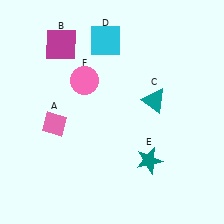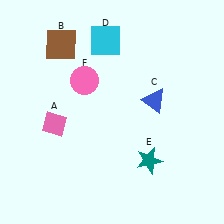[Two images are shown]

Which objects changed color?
B changed from magenta to brown. C changed from teal to blue.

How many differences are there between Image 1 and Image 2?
There are 2 differences between the two images.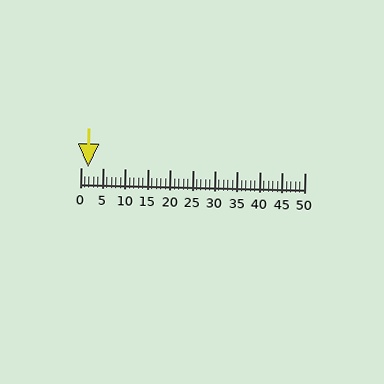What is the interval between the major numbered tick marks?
The major tick marks are spaced 5 units apart.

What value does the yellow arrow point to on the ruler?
The yellow arrow points to approximately 2.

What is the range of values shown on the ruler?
The ruler shows values from 0 to 50.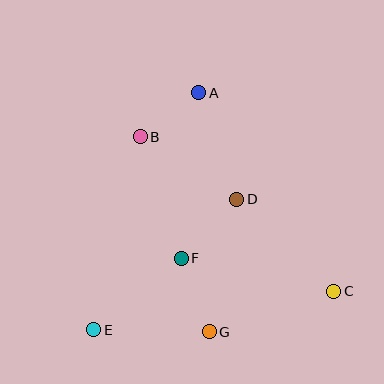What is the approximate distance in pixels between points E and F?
The distance between E and F is approximately 113 pixels.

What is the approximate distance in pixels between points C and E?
The distance between C and E is approximately 243 pixels.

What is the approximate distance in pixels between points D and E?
The distance between D and E is approximately 193 pixels.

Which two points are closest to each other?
Points A and B are closest to each other.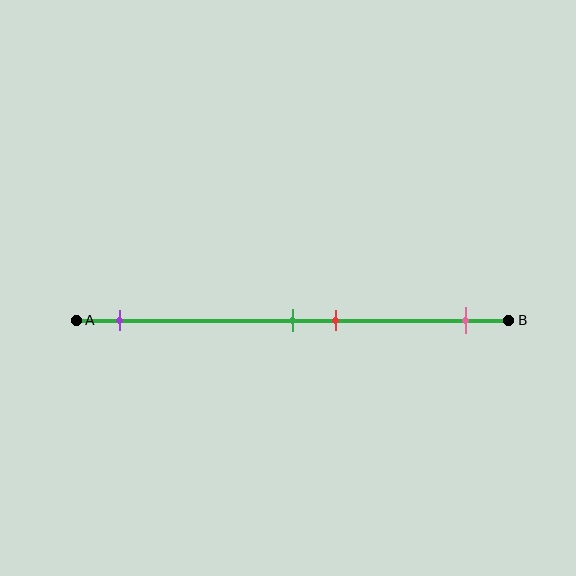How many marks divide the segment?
There are 4 marks dividing the segment.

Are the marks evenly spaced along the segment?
No, the marks are not evenly spaced.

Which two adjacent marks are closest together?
The green and red marks are the closest adjacent pair.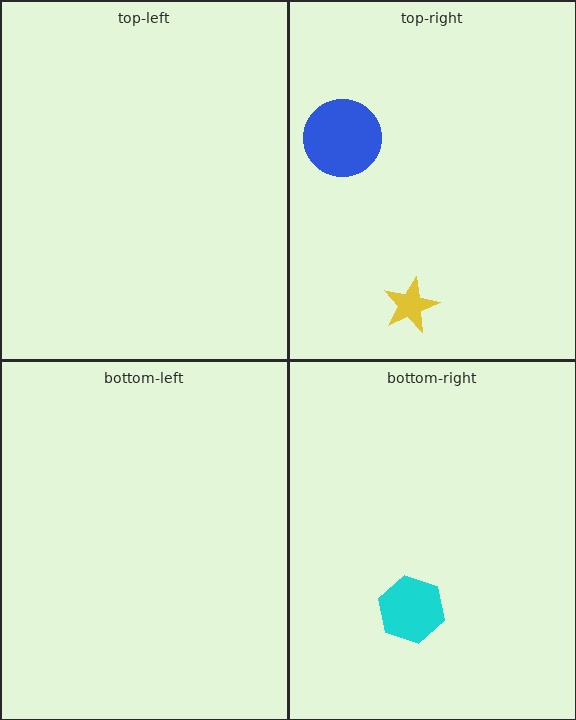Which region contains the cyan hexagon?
The bottom-right region.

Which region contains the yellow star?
The top-right region.